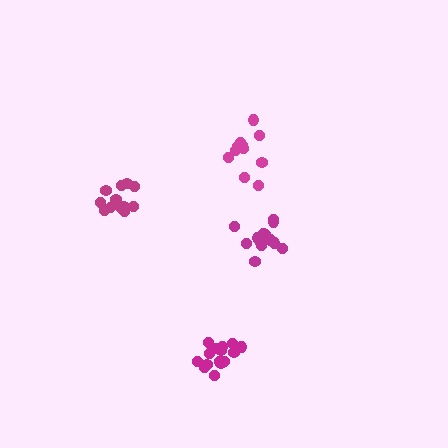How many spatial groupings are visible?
There are 4 spatial groupings.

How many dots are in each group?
Group 1: 11 dots, Group 2: 15 dots, Group 3: 15 dots, Group 4: 16 dots (57 total).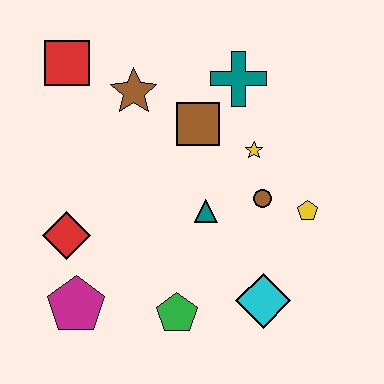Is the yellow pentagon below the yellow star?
Yes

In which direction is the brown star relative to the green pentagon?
The brown star is above the green pentagon.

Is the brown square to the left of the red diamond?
No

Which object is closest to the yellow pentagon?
The brown circle is closest to the yellow pentagon.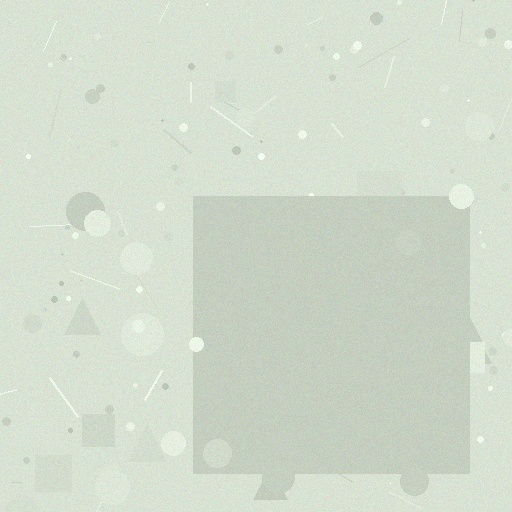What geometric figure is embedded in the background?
A square is embedded in the background.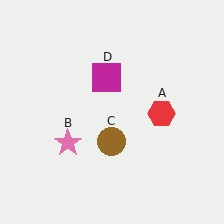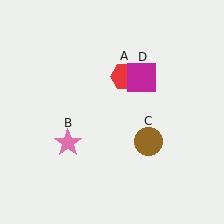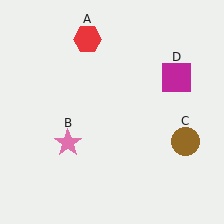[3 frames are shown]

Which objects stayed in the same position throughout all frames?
Pink star (object B) remained stationary.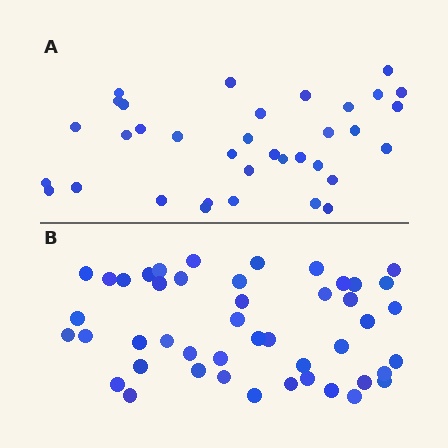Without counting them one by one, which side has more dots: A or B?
Region B (the bottom region) has more dots.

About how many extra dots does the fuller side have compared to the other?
Region B has roughly 12 or so more dots than region A.